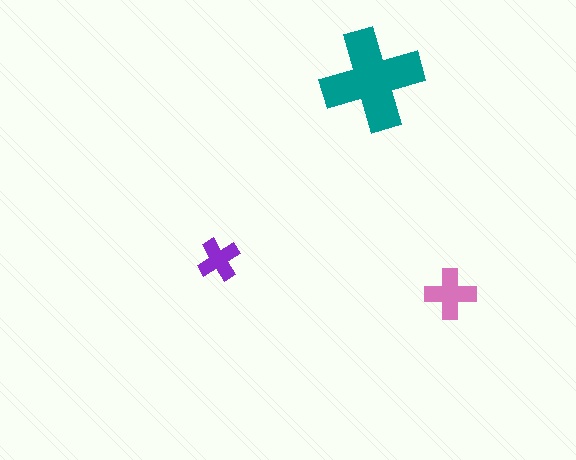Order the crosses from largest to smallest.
the teal one, the pink one, the purple one.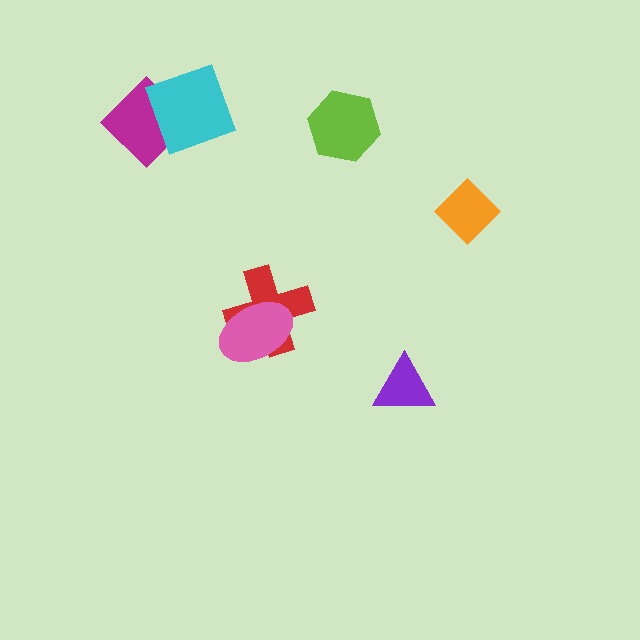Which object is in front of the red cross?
The pink ellipse is in front of the red cross.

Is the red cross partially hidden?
Yes, it is partially covered by another shape.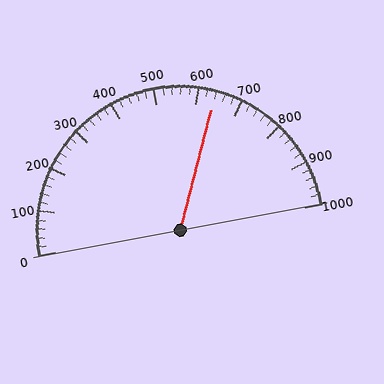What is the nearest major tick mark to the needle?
The nearest major tick mark is 600.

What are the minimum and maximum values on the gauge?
The gauge ranges from 0 to 1000.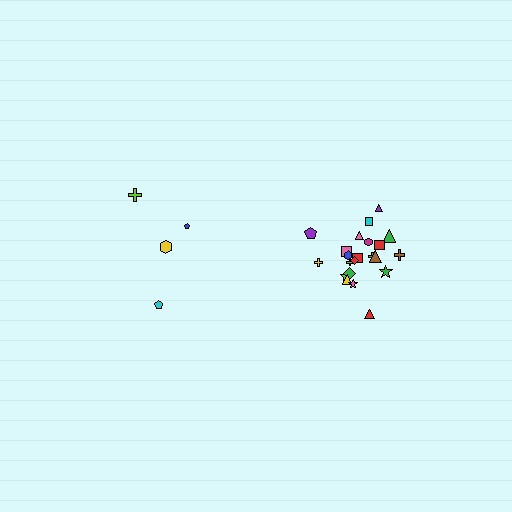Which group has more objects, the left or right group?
The right group.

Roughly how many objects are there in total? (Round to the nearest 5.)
Roughly 25 objects in total.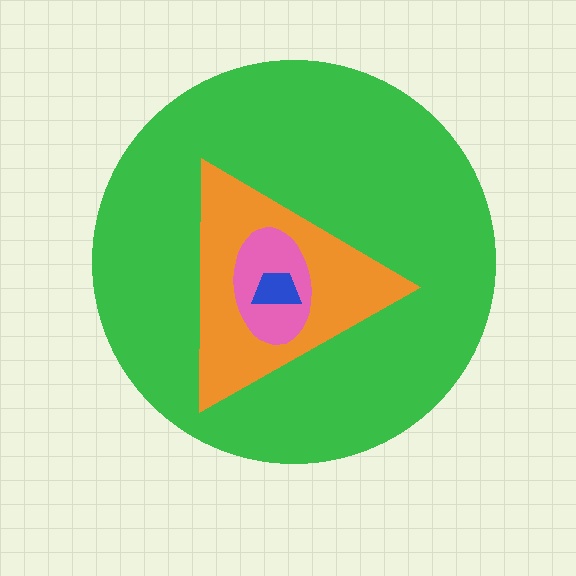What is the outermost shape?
The green circle.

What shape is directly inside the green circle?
The orange triangle.